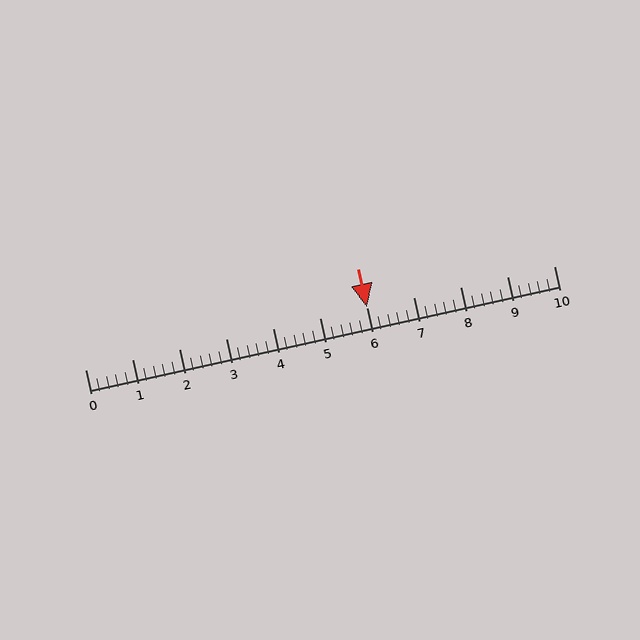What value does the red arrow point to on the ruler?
The red arrow points to approximately 6.0.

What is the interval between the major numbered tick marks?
The major tick marks are spaced 1 units apart.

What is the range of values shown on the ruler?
The ruler shows values from 0 to 10.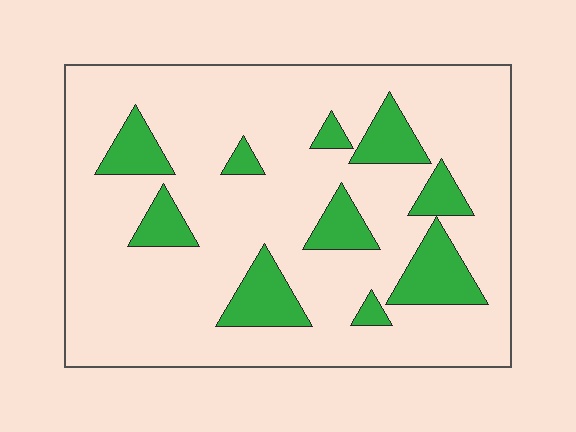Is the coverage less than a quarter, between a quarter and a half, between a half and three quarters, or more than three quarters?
Less than a quarter.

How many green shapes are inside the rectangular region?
10.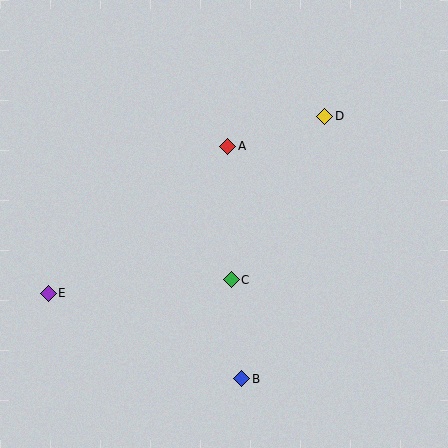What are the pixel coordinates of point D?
Point D is at (325, 116).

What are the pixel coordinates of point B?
Point B is at (242, 379).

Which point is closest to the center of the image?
Point C at (231, 280) is closest to the center.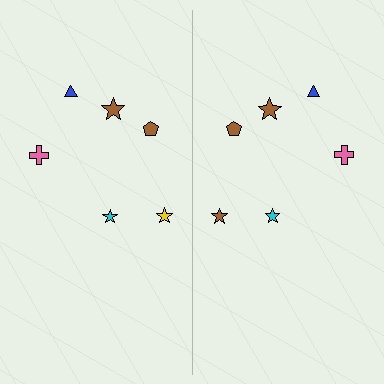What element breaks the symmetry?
The brown star on the right side breaks the symmetry — its mirror counterpart is yellow.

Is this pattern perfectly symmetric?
No, the pattern is not perfectly symmetric. The brown star on the right side breaks the symmetry — its mirror counterpart is yellow.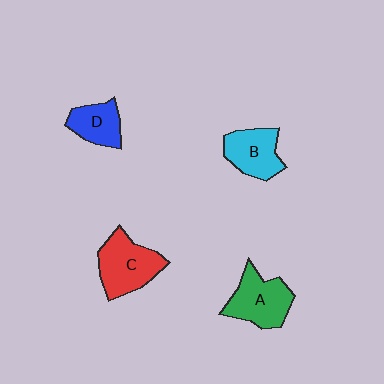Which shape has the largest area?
Shape C (red).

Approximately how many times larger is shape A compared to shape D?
Approximately 1.5 times.